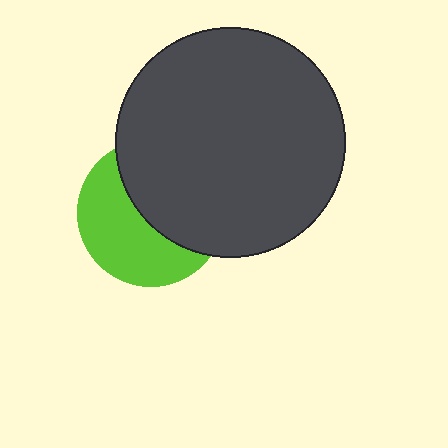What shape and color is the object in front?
The object in front is a dark gray circle.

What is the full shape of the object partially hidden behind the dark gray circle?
The partially hidden object is a lime circle.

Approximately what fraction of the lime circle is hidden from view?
Roughly 51% of the lime circle is hidden behind the dark gray circle.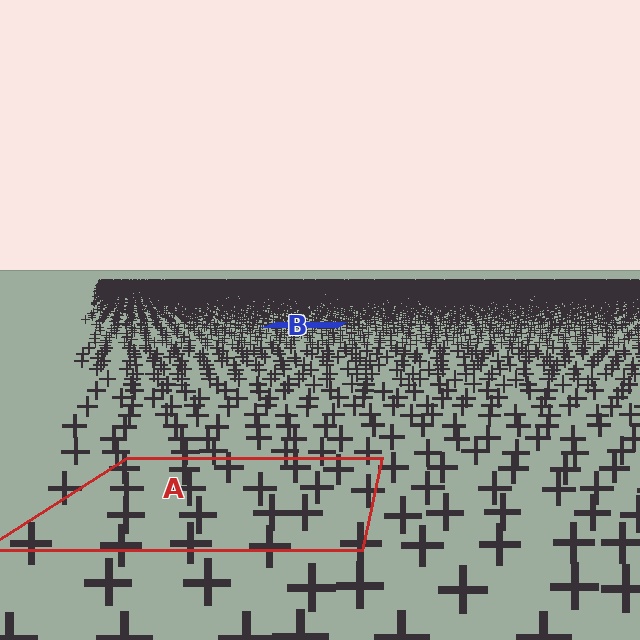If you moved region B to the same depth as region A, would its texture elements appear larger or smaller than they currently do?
They would appear larger. At a closer depth, the same texture elements are projected at a bigger on-screen size.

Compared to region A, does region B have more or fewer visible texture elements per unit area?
Region B has more texture elements per unit area — they are packed more densely because it is farther away.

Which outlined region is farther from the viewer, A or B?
Region B is farther from the viewer — the texture elements inside it appear smaller and more densely packed.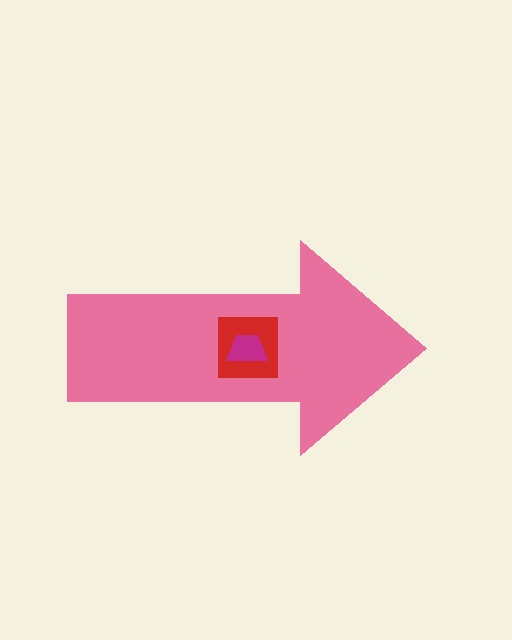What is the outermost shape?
The pink arrow.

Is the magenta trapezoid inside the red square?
Yes.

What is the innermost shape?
The magenta trapezoid.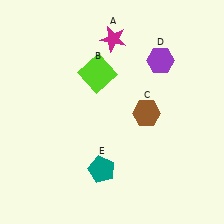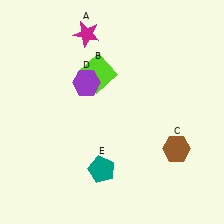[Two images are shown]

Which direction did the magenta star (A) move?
The magenta star (A) moved left.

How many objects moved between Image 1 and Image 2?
3 objects moved between the two images.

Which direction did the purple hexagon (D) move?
The purple hexagon (D) moved left.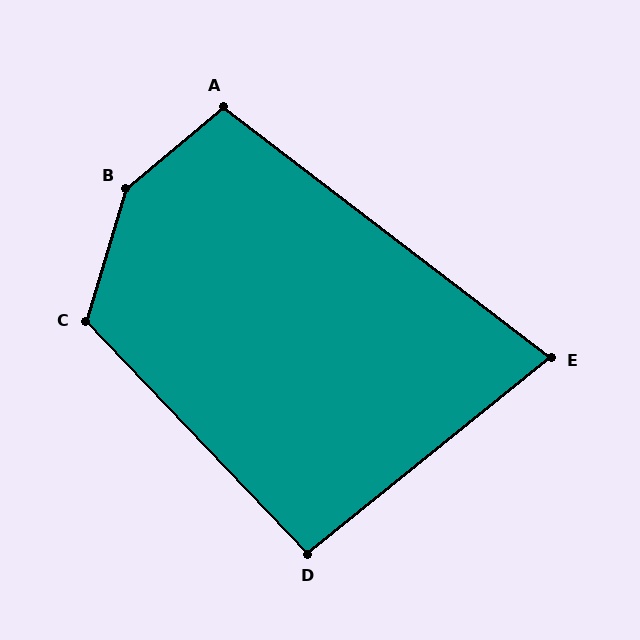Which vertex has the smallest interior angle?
E, at approximately 76 degrees.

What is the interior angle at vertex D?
Approximately 95 degrees (approximately right).